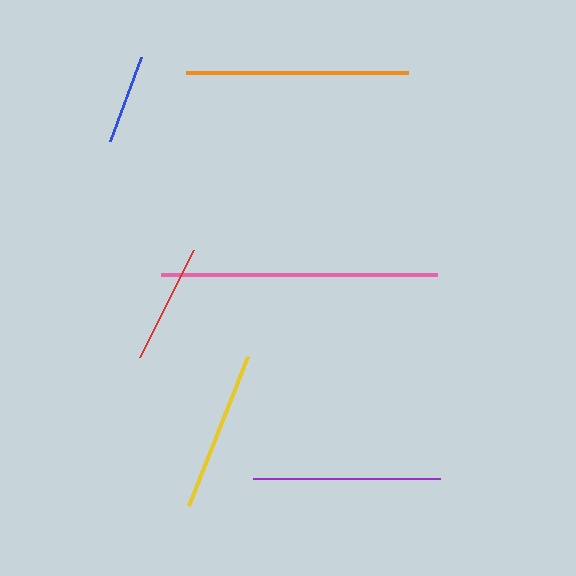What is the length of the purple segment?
The purple segment is approximately 188 pixels long.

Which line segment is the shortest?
The blue line is the shortest at approximately 91 pixels.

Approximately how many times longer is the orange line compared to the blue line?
The orange line is approximately 2.5 times the length of the blue line.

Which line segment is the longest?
The pink line is the longest at approximately 275 pixels.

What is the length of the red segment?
The red segment is approximately 119 pixels long.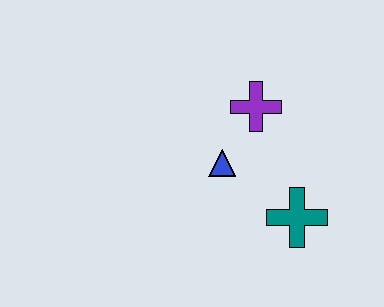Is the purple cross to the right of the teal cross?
No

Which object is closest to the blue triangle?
The purple cross is closest to the blue triangle.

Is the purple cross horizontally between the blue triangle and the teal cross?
Yes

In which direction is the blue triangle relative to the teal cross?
The blue triangle is to the left of the teal cross.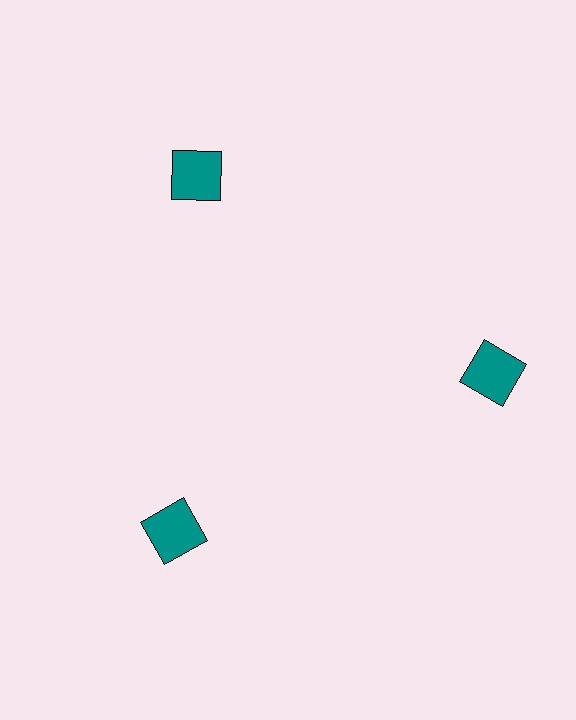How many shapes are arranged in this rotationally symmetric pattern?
There are 3 shapes, arranged in 3 groups of 1.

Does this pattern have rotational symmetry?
Yes, this pattern has 3-fold rotational symmetry. It looks the same after rotating 120 degrees around the center.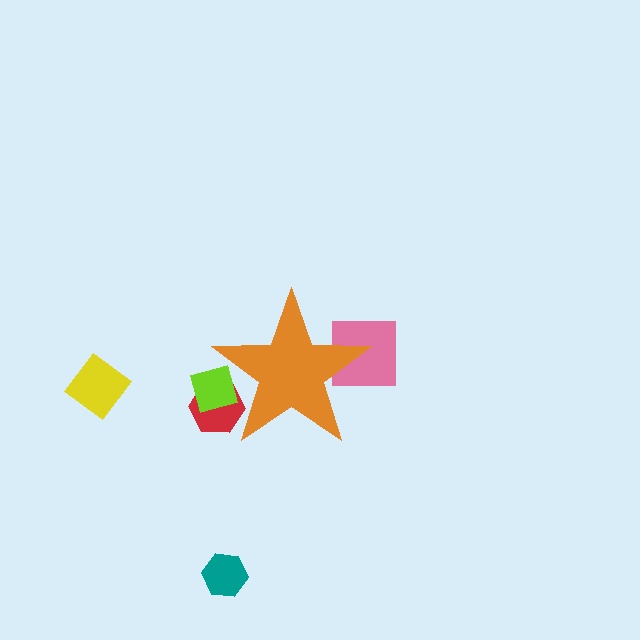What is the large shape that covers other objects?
An orange star.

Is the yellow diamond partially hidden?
No, the yellow diamond is fully visible.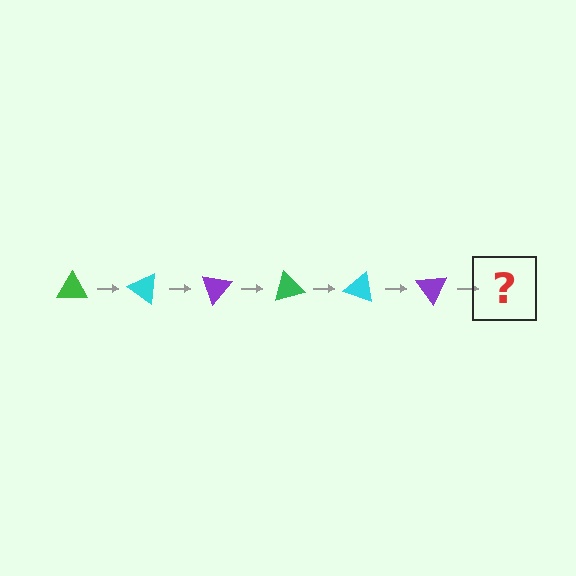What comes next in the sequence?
The next element should be a green triangle, rotated 210 degrees from the start.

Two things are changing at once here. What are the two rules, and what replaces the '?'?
The two rules are that it rotates 35 degrees each step and the color cycles through green, cyan, and purple. The '?' should be a green triangle, rotated 210 degrees from the start.